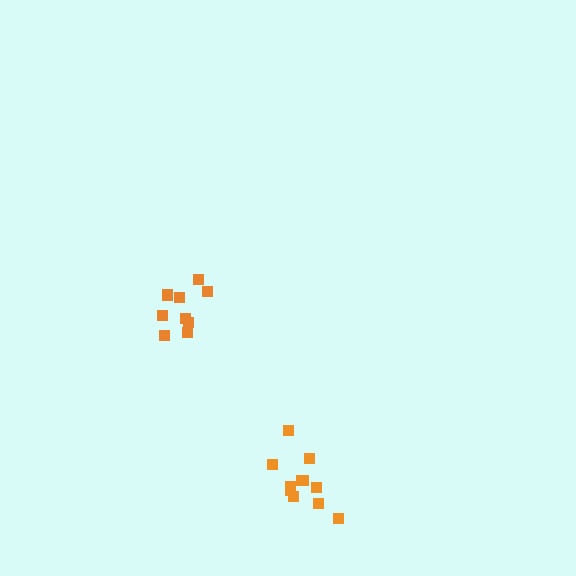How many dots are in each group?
Group 1: 10 dots, Group 2: 11 dots (21 total).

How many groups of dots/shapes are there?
There are 2 groups.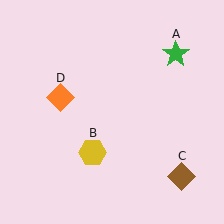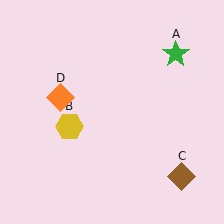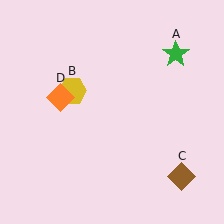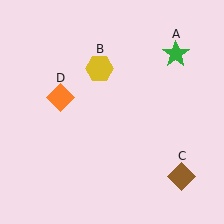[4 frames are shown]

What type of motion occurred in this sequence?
The yellow hexagon (object B) rotated clockwise around the center of the scene.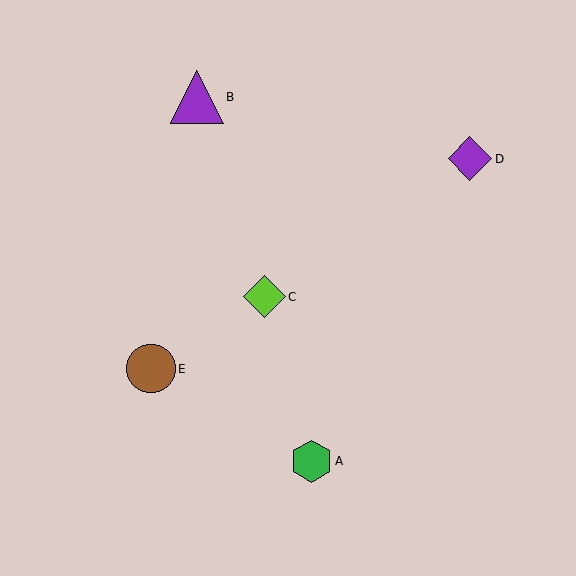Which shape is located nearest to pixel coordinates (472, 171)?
The purple diamond (labeled D) at (470, 159) is nearest to that location.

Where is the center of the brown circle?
The center of the brown circle is at (151, 369).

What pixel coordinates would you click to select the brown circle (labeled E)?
Click at (151, 369) to select the brown circle E.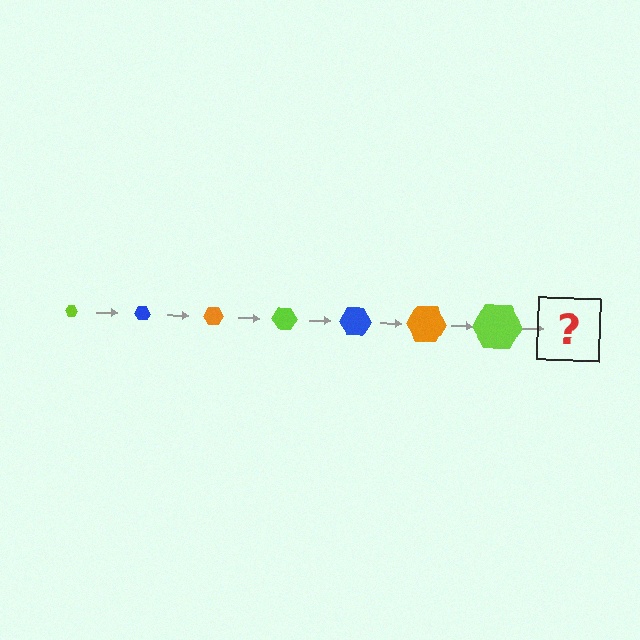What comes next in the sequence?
The next element should be a blue hexagon, larger than the previous one.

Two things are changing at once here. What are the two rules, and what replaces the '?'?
The two rules are that the hexagon grows larger each step and the color cycles through lime, blue, and orange. The '?' should be a blue hexagon, larger than the previous one.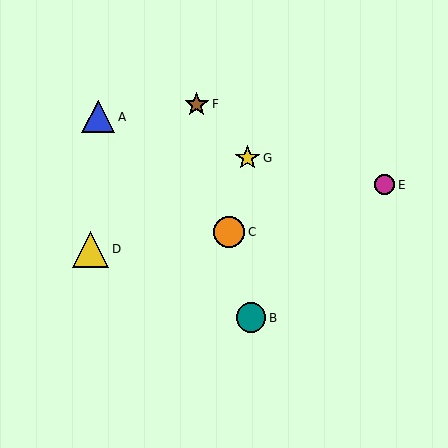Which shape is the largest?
The yellow triangle (labeled D) is the largest.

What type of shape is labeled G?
Shape G is a yellow star.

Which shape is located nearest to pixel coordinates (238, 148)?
The yellow star (labeled G) at (248, 158) is nearest to that location.